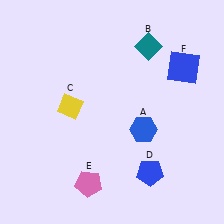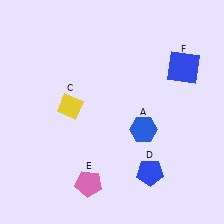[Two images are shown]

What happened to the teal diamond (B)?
The teal diamond (B) was removed in Image 2. It was in the top-right area of Image 1.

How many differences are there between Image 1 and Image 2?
There is 1 difference between the two images.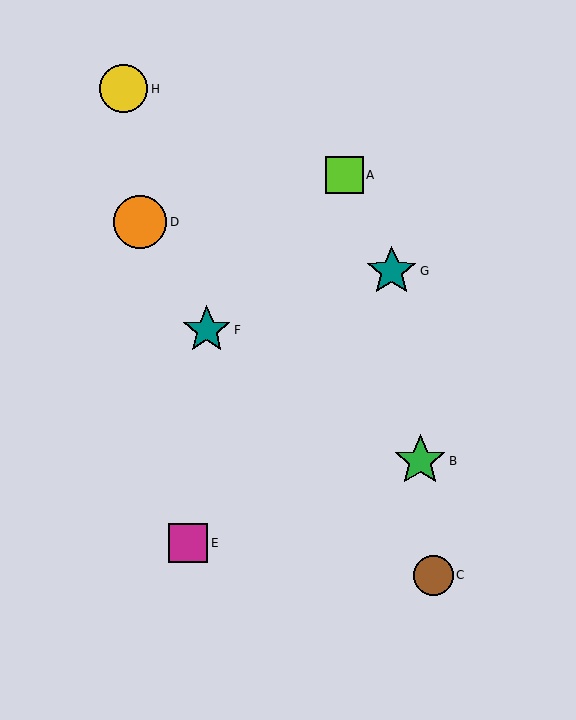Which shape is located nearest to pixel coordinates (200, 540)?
The magenta square (labeled E) at (188, 543) is nearest to that location.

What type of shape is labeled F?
Shape F is a teal star.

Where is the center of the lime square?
The center of the lime square is at (344, 175).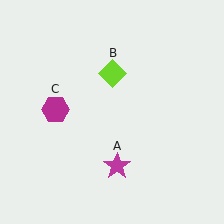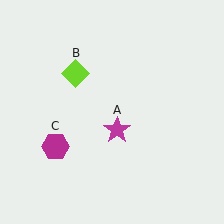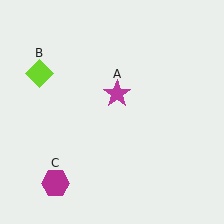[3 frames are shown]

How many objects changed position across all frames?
3 objects changed position: magenta star (object A), lime diamond (object B), magenta hexagon (object C).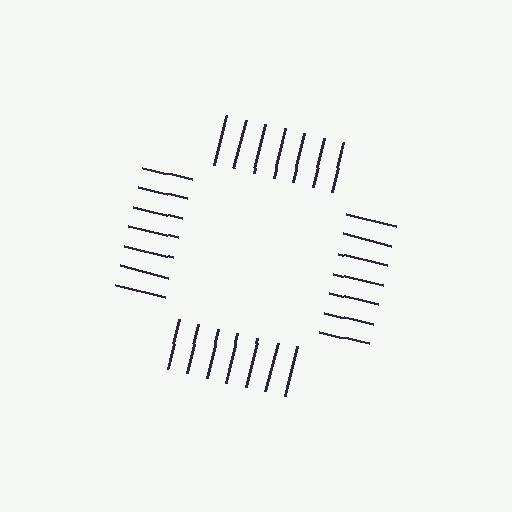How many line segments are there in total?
28 — 7 along each of the 4 edges.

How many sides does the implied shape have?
4 sides — the line-ends trace a square.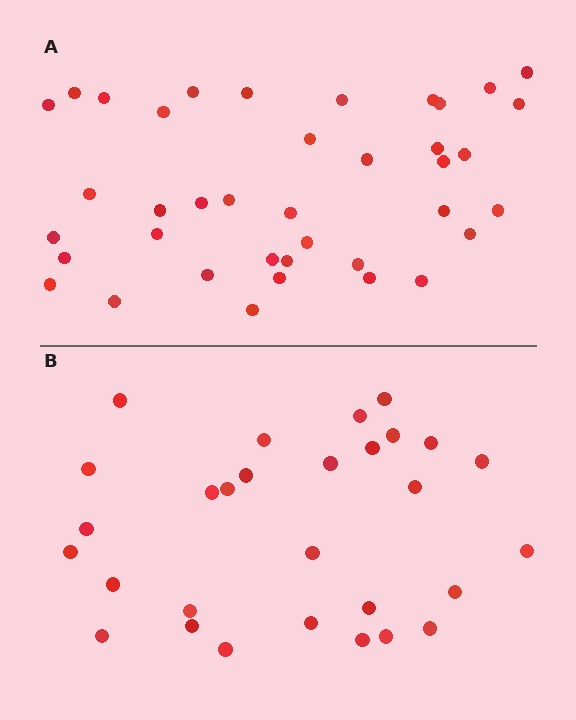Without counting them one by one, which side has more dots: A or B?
Region A (the top region) has more dots.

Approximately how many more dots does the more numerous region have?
Region A has roughly 10 or so more dots than region B.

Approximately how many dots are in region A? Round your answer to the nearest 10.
About 40 dots. (The exact count is 39, which rounds to 40.)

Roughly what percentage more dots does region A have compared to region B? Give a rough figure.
About 35% more.